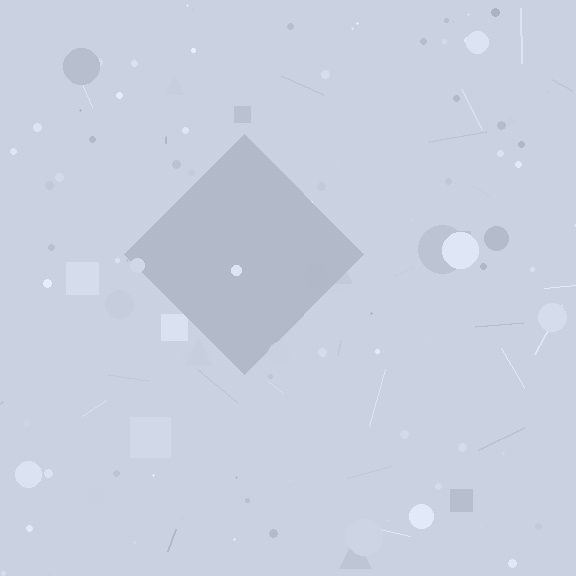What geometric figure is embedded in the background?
A diamond is embedded in the background.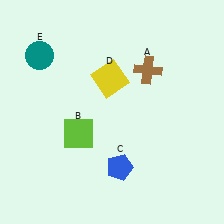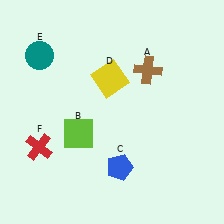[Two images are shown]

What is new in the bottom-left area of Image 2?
A red cross (F) was added in the bottom-left area of Image 2.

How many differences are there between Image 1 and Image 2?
There is 1 difference between the two images.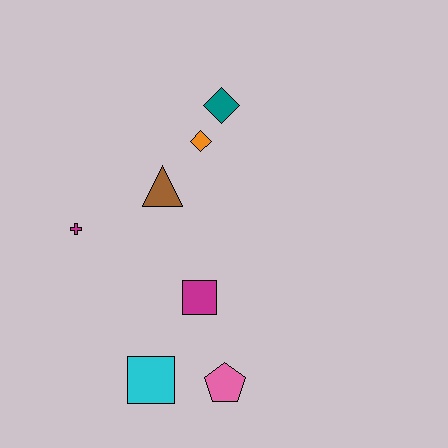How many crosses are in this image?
There is 1 cross.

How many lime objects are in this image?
There are no lime objects.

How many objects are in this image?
There are 7 objects.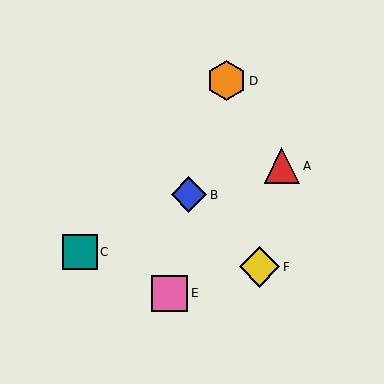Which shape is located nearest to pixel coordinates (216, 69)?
The orange hexagon (labeled D) at (227, 81) is nearest to that location.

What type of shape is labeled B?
Shape B is a blue diamond.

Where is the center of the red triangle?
The center of the red triangle is at (282, 166).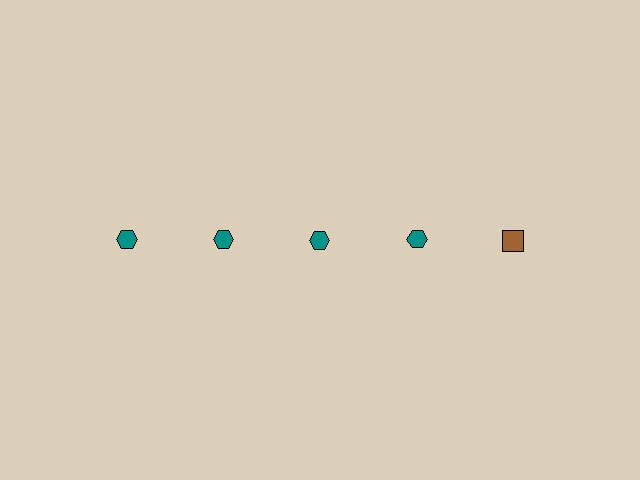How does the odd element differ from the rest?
It differs in both color (brown instead of teal) and shape (square instead of hexagon).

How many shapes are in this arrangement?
There are 5 shapes arranged in a grid pattern.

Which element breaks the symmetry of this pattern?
The brown square in the top row, rightmost column breaks the symmetry. All other shapes are teal hexagons.